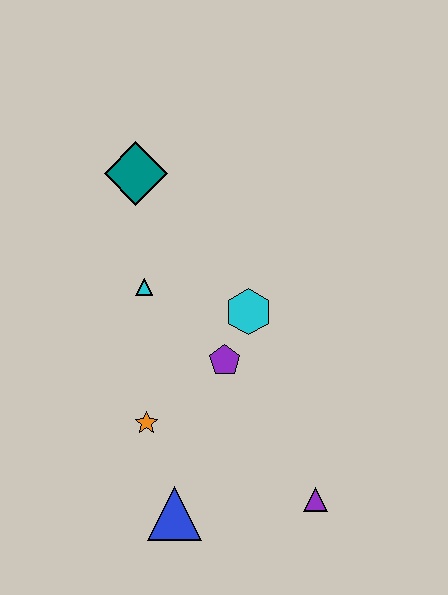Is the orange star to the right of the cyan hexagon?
No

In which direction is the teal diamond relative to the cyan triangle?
The teal diamond is above the cyan triangle.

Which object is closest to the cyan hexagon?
The purple pentagon is closest to the cyan hexagon.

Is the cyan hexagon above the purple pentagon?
Yes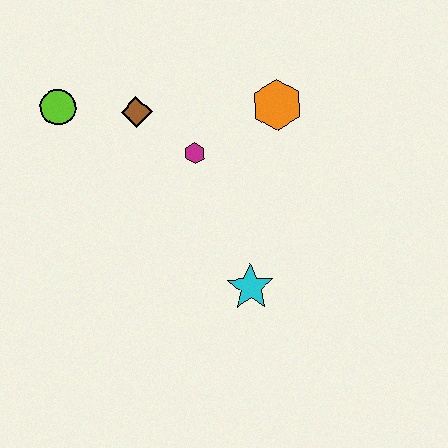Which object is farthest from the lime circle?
The cyan star is farthest from the lime circle.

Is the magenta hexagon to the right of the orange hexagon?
No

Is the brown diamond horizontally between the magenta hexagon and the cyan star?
No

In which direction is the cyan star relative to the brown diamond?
The cyan star is below the brown diamond.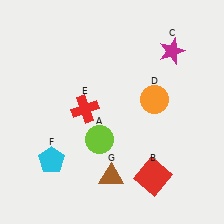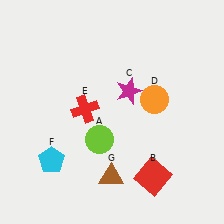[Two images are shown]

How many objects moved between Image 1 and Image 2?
1 object moved between the two images.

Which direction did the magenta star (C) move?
The magenta star (C) moved left.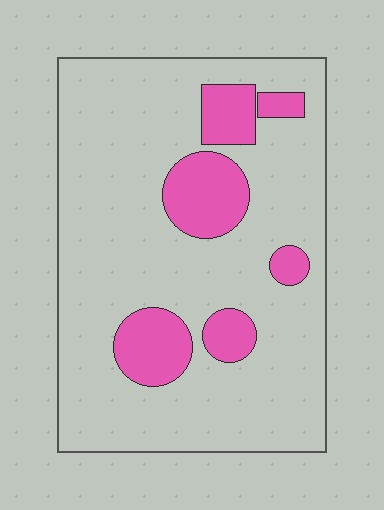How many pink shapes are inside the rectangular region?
6.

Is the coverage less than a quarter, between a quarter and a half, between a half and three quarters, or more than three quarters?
Less than a quarter.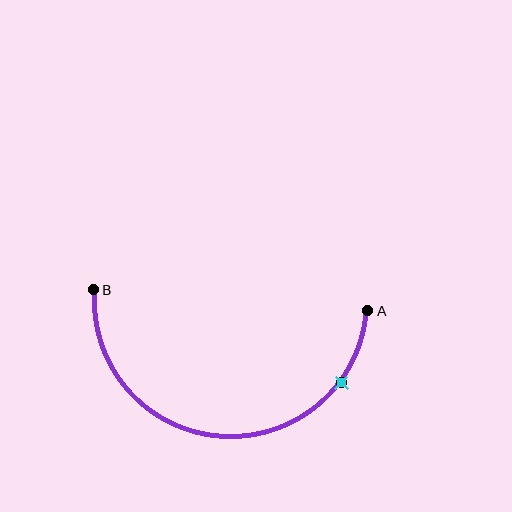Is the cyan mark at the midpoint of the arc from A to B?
No. The cyan mark lies on the arc but is closer to endpoint A. The arc midpoint would be at the point on the curve equidistant along the arc from both A and B.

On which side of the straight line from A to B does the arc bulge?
The arc bulges below the straight line connecting A and B.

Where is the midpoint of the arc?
The arc midpoint is the point on the curve farthest from the straight line joining A and B. It sits below that line.